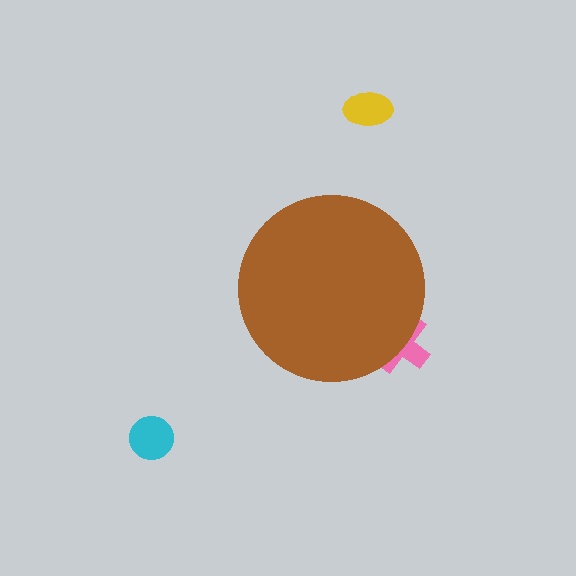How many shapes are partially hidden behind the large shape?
1 shape is partially hidden.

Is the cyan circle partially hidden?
No, the cyan circle is fully visible.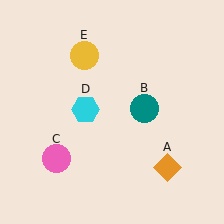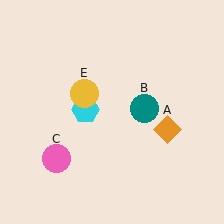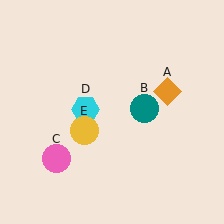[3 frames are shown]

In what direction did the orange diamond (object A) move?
The orange diamond (object A) moved up.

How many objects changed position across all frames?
2 objects changed position: orange diamond (object A), yellow circle (object E).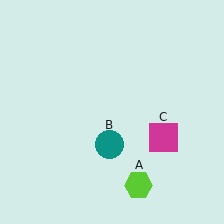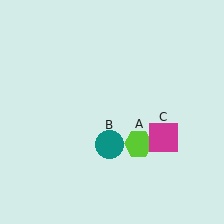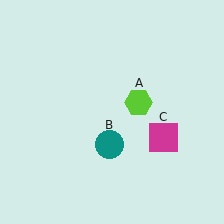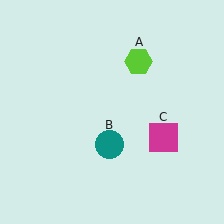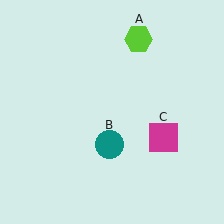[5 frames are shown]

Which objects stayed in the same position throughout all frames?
Teal circle (object B) and magenta square (object C) remained stationary.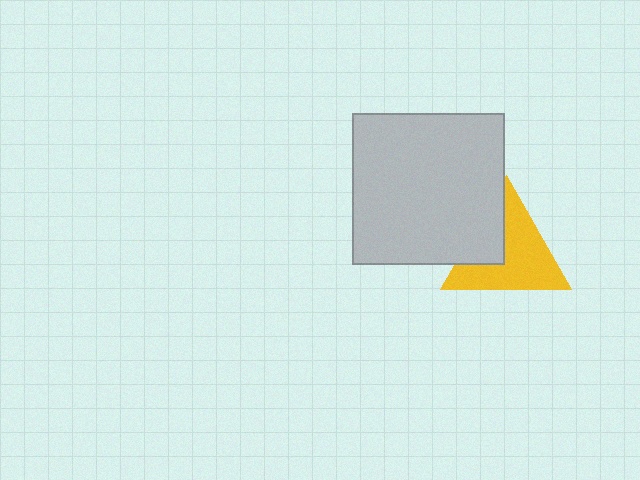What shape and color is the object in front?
The object in front is a light gray square.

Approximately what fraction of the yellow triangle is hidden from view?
Roughly 30% of the yellow triangle is hidden behind the light gray square.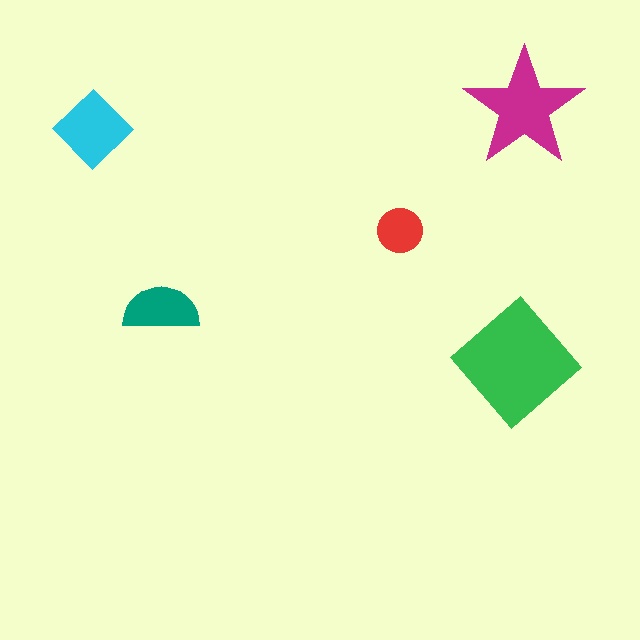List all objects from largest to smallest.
The green diamond, the magenta star, the cyan diamond, the teal semicircle, the red circle.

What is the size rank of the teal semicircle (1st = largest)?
4th.